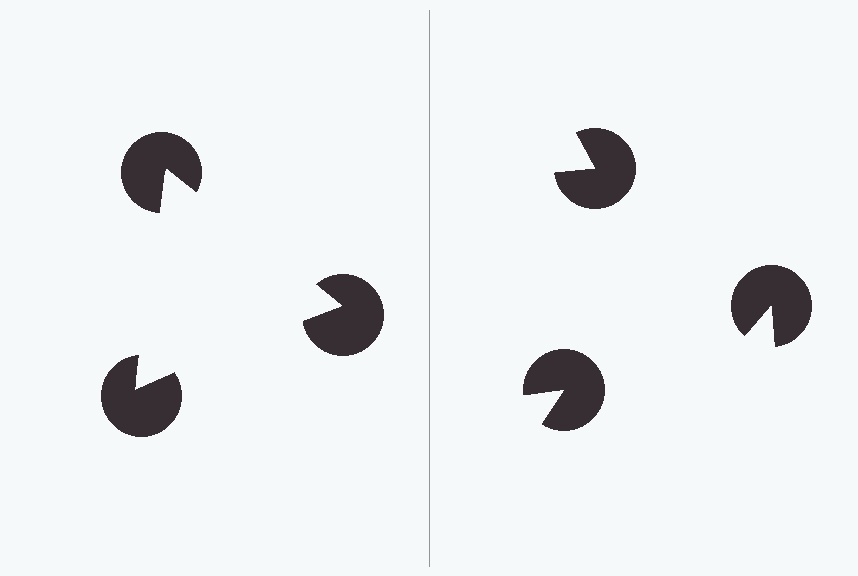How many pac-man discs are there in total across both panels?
6 — 3 on each side.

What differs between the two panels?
The pac-man discs are positioned identically on both sides; only the wedge orientations differ. On the left they align to a triangle; on the right they are misaligned.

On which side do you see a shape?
An illusory triangle appears on the left side. On the right side the wedge cuts are rotated, so no coherent shape forms.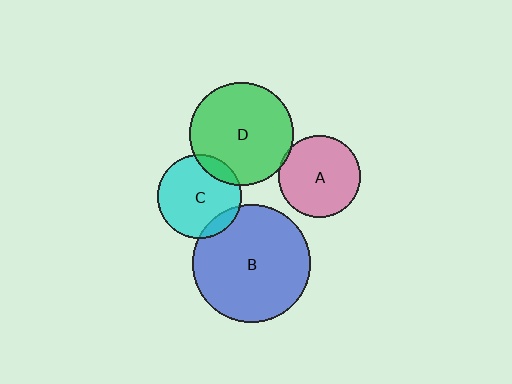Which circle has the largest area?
Circle B (blue).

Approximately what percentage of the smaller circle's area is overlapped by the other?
Approximately 10%.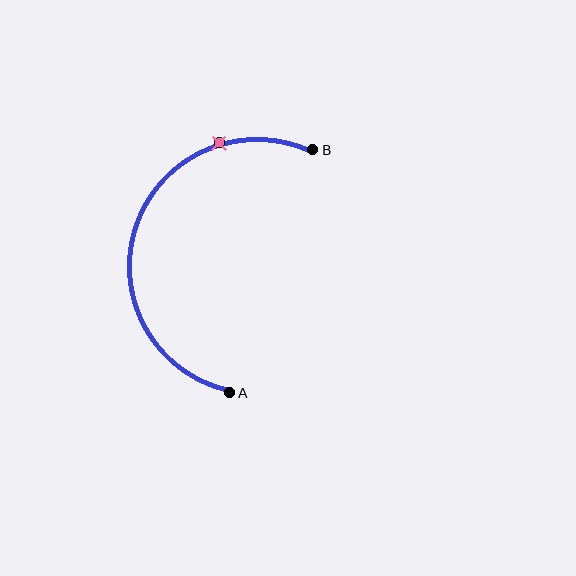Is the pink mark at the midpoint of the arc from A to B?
No. The pink mark lies on the arc but is closer to endpoint B. The arc midpoint would be at the point on the curve equidistant along the arc from both A and B.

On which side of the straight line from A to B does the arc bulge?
The arc bulges to the left of the straight line connecting A and B.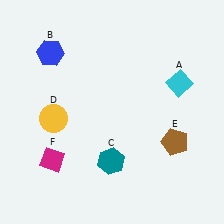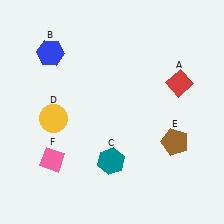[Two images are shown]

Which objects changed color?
A changed from cyan to red. F changed from magenta to pink.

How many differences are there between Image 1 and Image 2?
There are 2 differences between the two images.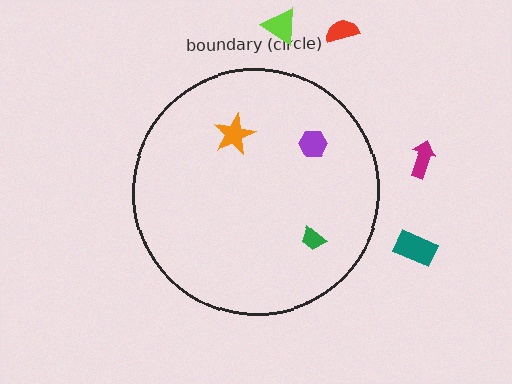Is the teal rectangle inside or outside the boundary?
Outside.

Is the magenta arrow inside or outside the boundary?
Outside.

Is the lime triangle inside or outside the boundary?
Outside.